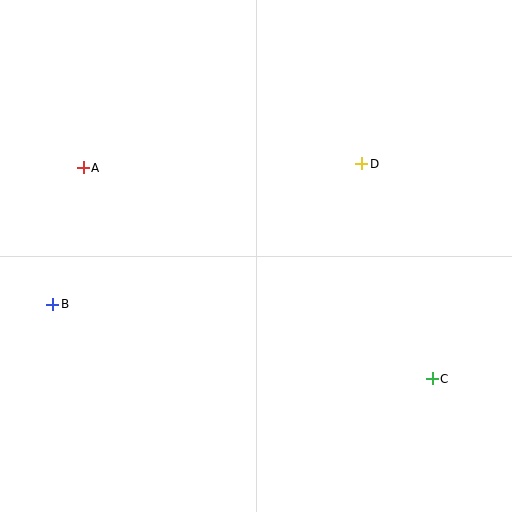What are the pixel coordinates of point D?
Point D is at (362, 164).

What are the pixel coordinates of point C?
Point C is at (432, 379).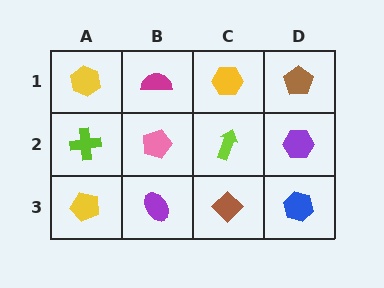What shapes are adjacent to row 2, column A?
A yellow hexagon (row 1, column A), a yellow pentagon (row 3, column A), a pink pentagon (row 2, column B).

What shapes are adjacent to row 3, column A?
A lime cross (row 2, column A), a purple ellipse (row 3, column B).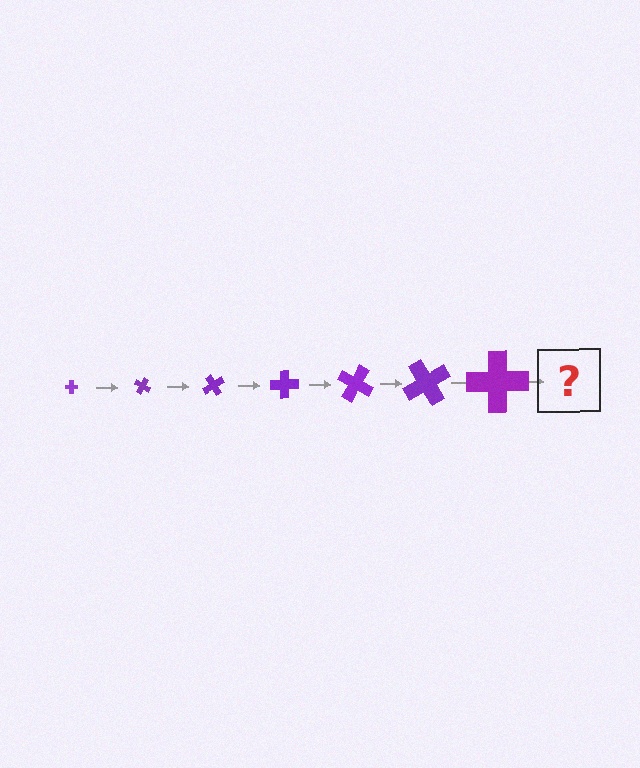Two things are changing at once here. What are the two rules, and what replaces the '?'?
The two rules are that the cross grows larger each step and it rotates 30 degrees each step. The '?' should be a cross, larger than the previous one and rotated 210 degrees from the start.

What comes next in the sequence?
The next element should be a cross, larger than the previous one and rotated 210 degrees from the start.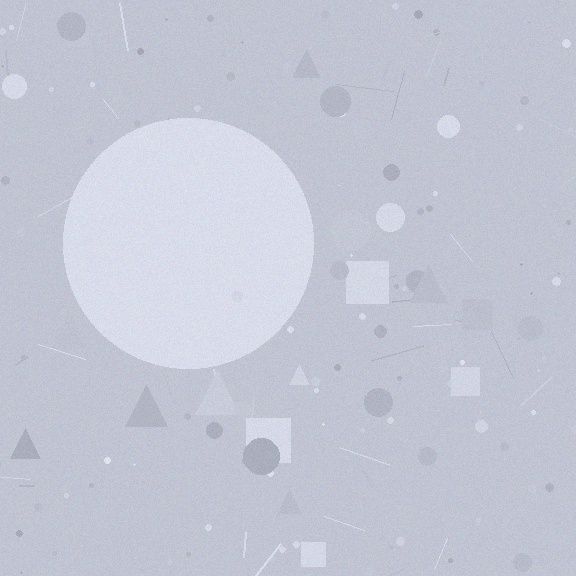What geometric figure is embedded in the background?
A circle is embedded in the background.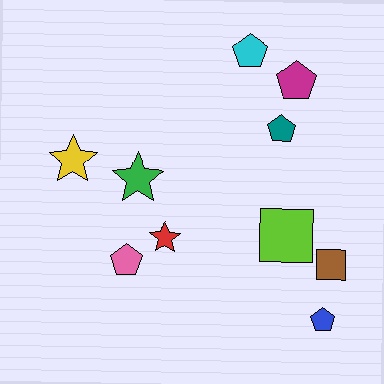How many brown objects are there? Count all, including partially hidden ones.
There is 1 brown object.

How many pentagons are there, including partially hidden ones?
There are 5 pentagons.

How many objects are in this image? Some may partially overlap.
There are 10 objects.